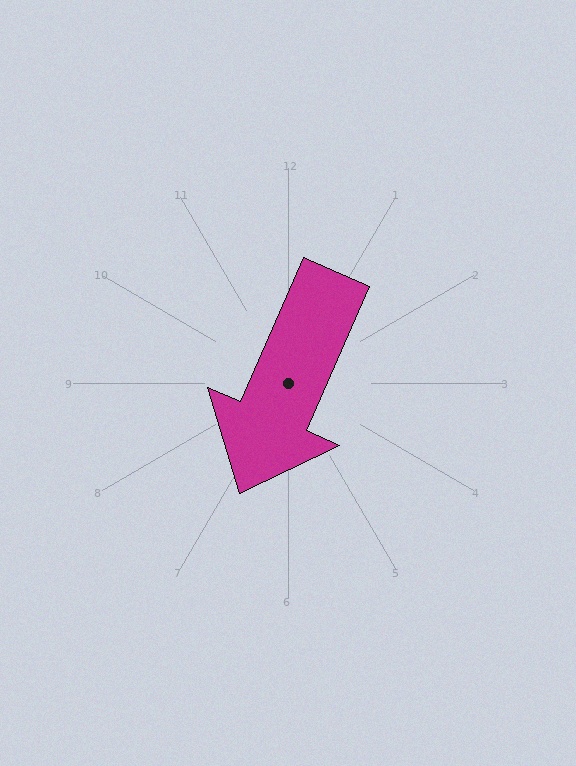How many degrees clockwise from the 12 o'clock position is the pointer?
Approximately 204 degrees.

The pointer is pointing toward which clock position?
Roughly 7 o'clock.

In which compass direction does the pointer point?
Southwest.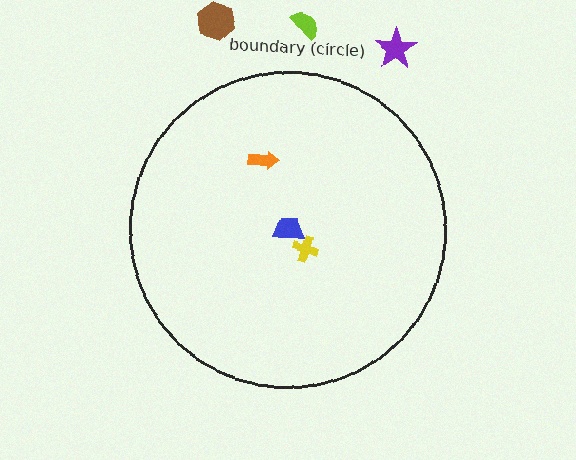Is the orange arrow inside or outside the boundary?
Inside.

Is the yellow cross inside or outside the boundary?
Inside.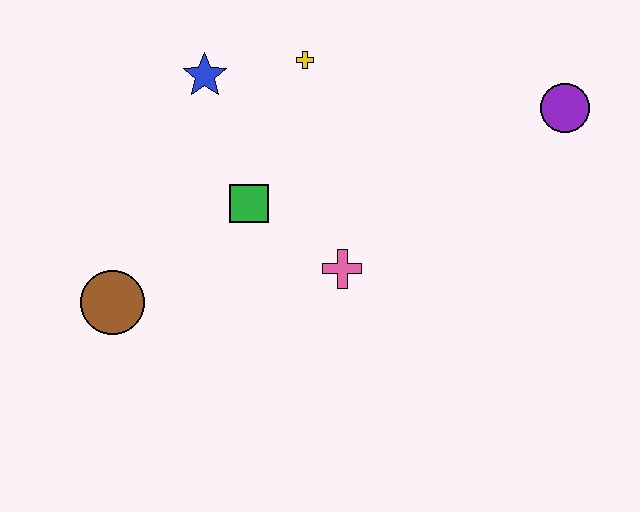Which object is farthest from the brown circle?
The purple circle is farthest from the brown circle.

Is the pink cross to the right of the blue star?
Yes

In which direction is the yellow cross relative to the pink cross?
The yellow cross is above the pink cross.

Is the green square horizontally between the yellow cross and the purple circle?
No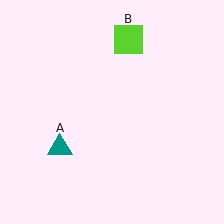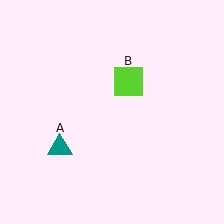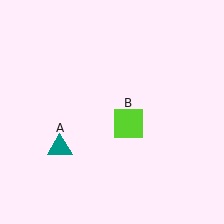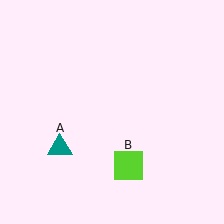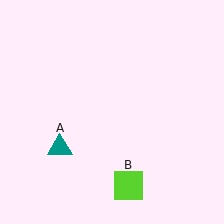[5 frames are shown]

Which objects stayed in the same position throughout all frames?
Teal triangle (object A) remained stationary.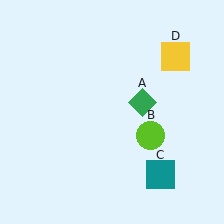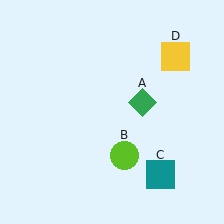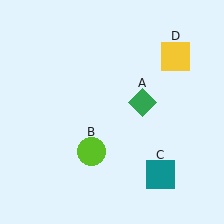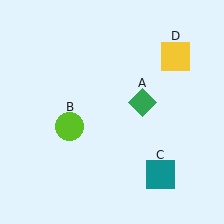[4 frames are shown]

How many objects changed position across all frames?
1 object changed position: lime circle (object B).